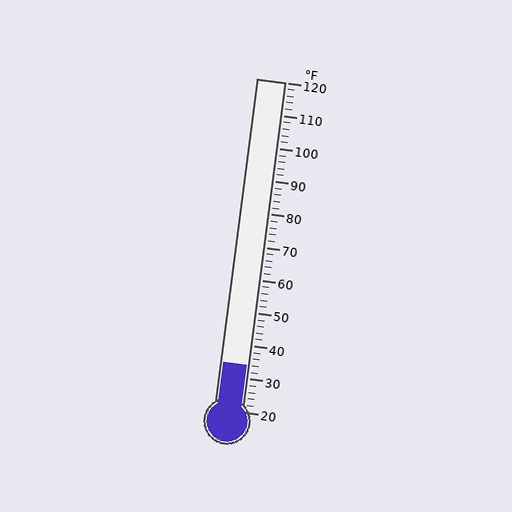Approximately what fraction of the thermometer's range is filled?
The thermometer is filled to approximately 15% of its range.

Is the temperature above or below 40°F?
The temperature is below 40°F.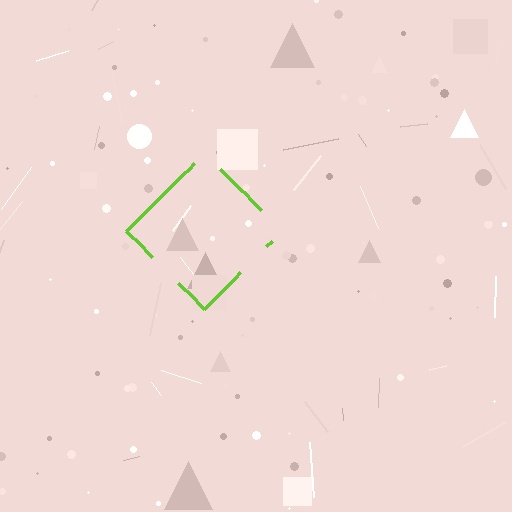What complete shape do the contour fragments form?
The contour fragments form a diamond.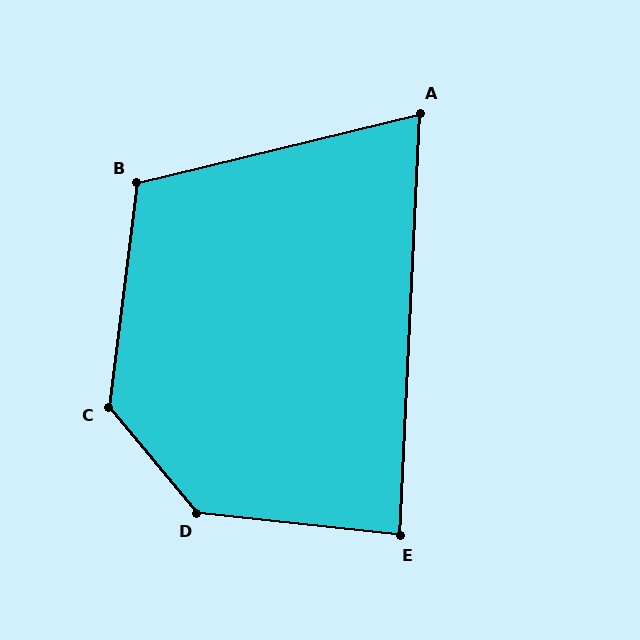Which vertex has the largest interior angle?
D, at approximately 136 degrees.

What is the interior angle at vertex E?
Approximately 87 degrees (approximately right).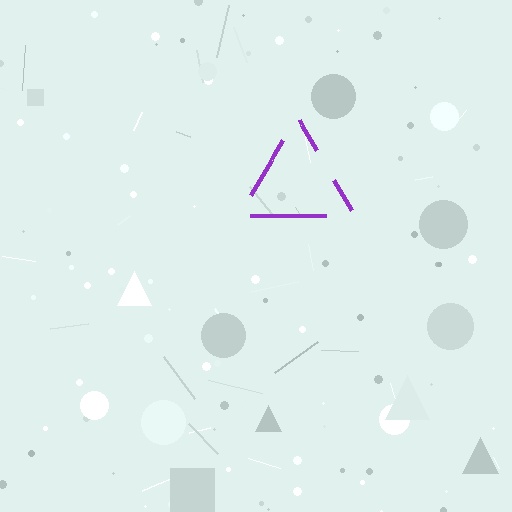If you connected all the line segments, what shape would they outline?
They would outline a triangle.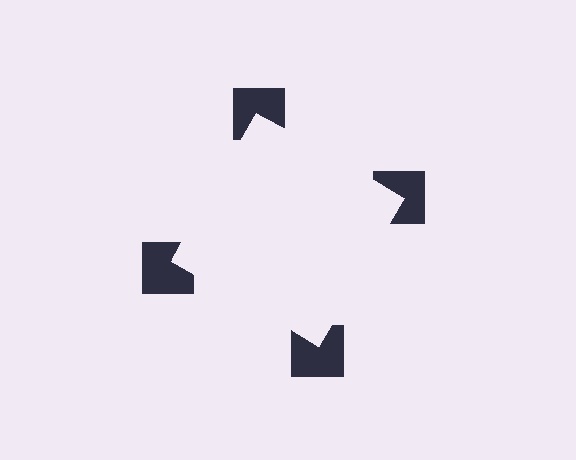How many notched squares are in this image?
There are 4 — one at each vertex of the illusory square.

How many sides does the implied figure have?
4 sides.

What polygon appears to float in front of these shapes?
An illusory square — its edges are inferred from the aligned wedge cuts in the notched squares, not physically drawn.